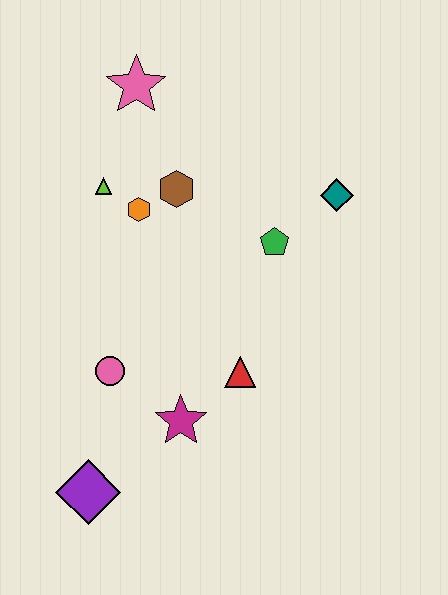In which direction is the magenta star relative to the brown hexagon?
The magenta star is below the brown hexagon.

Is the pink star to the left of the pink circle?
No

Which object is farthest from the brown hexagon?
The purple diamond is farthest from the brown hexagon.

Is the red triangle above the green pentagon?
No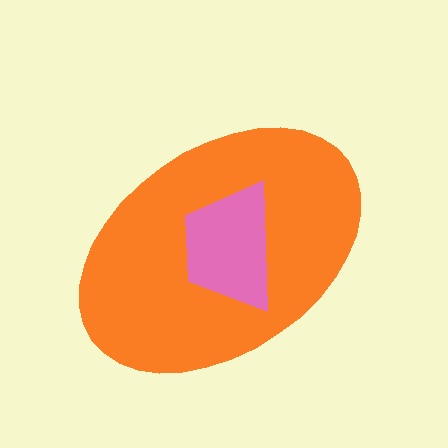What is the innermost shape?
The pink trapezoid.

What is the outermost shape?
The orange ellipse.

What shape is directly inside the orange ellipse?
The pink trapezoid.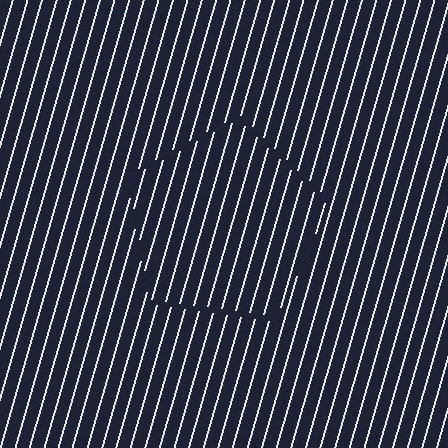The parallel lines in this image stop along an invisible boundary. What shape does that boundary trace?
An illusory pentagon. The interior of the shape contains the same grating, shifted by half a period — the contour is defined by the phase discontinuity where line-ends from the inner and outer gratings abut.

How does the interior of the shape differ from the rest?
The interior of the shape contains the same grating, shifted by half a period — the contour is defined by the phase discontinuity where line-ends from the inner and outer gratings abut.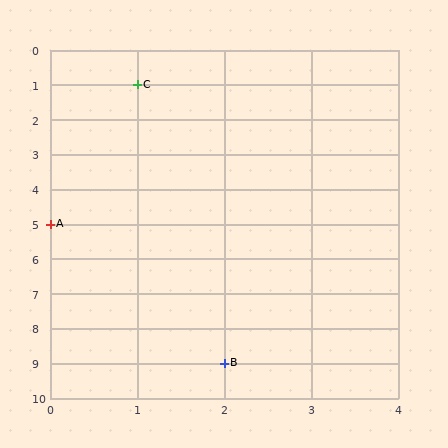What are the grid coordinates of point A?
Point A is at grid coordinates (0, 5).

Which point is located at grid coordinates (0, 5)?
Point A is at (0, 5).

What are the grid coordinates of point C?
Point C is at grid coordinates (1, 1).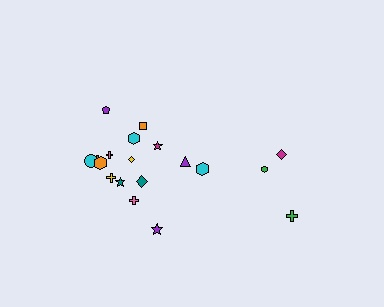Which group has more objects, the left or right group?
The left group.